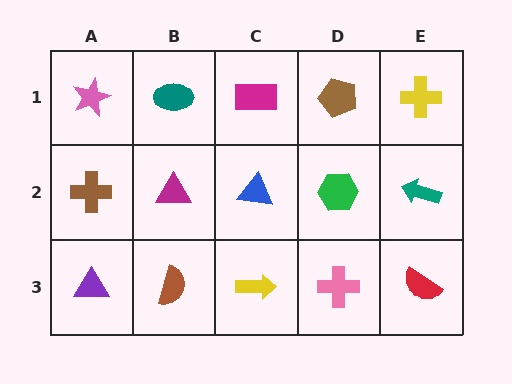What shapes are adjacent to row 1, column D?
A green hexagon (row 2, column D), a magenta rectangle (row 1, column C), a yellow cross (row 1, column E).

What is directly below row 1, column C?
A blue triangle.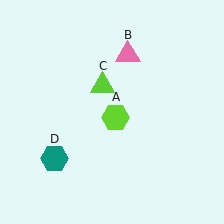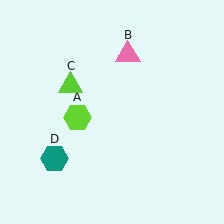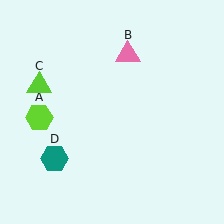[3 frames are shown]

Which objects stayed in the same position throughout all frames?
Pink triangle (object B) and teal hexagon (object D) remained stationary.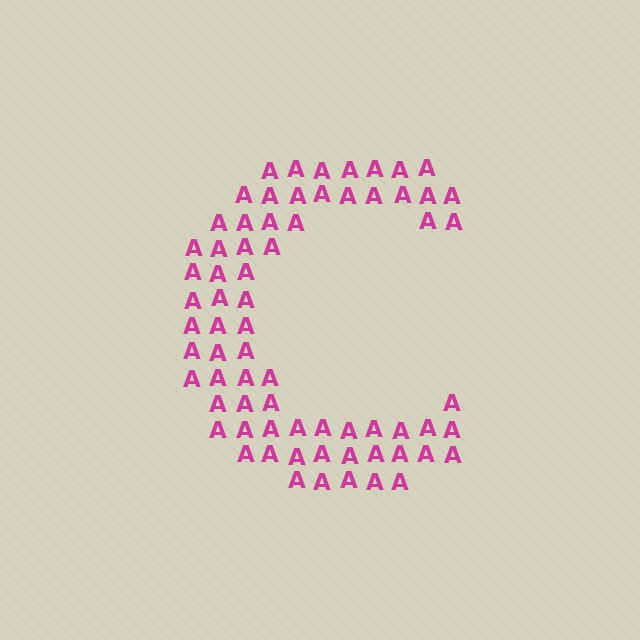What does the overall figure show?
The overall figure shows the letter C.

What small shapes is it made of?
It is made of small letter A's.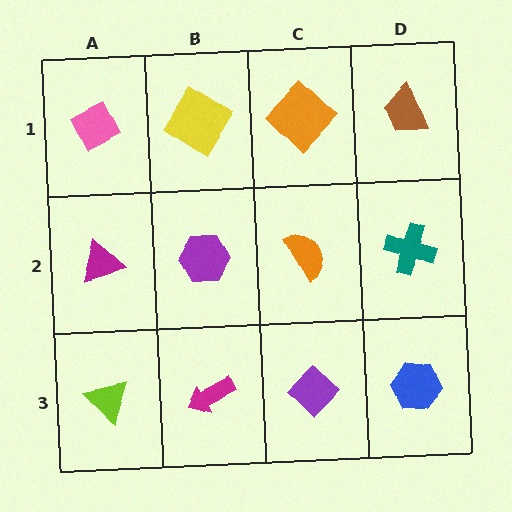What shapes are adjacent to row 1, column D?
A teal cross (row 2, column D), an orange diamond (row 1, column C).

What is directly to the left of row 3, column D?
A purple diamond.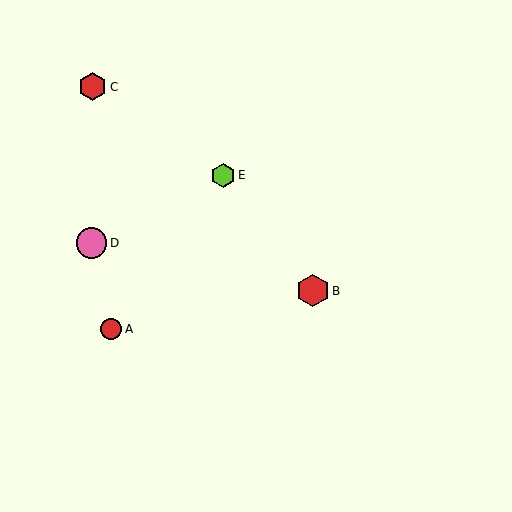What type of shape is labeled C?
Shape C is a red hexagon.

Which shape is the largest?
The red hexagon (labeled B) is the largest.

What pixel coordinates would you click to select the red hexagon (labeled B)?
Click at (313, 291) to select the red hexagon B.